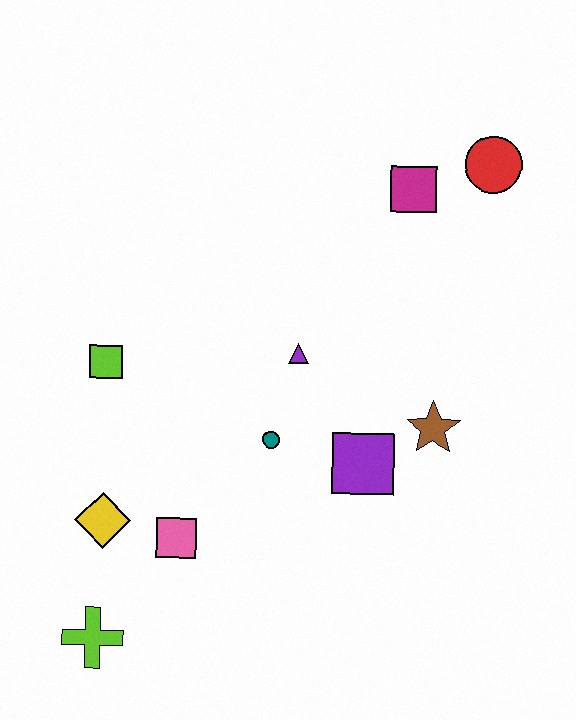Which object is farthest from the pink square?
The red circle is farthest from the pink square.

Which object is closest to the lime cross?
The yellow diamond is closest to the lime cross.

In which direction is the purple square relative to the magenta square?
The purple square is below the magenta square.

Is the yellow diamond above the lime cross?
Yes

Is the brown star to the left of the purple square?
No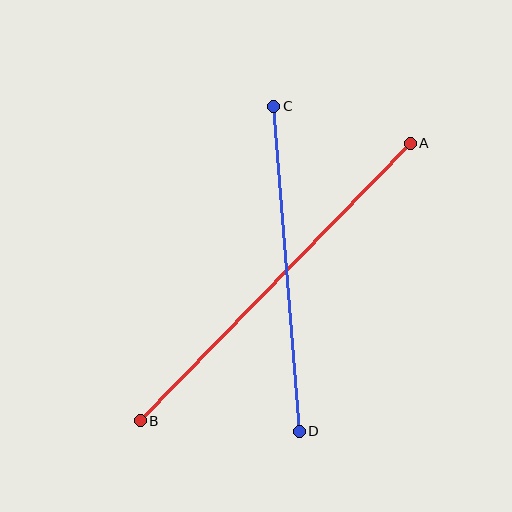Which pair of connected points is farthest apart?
Points A and B are farthest apart.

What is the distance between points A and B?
The distance is approximately 387 pixels.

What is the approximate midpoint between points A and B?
The midpoint is at approximately (275, 282) pixels.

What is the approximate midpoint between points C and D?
The midpoint is at approximately (286, 269) pixels.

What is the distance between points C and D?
The distance is approximately 326 pixels.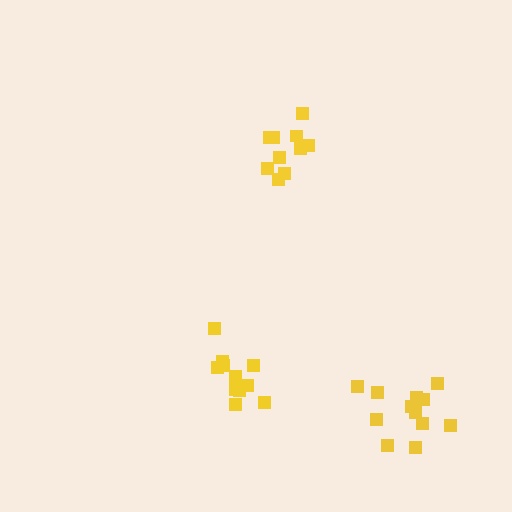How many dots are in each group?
Group 1: 10 dots, Group 2: 12 dots, Group 3: 12 dots (34 total).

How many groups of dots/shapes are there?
There are 3 groups.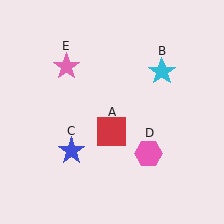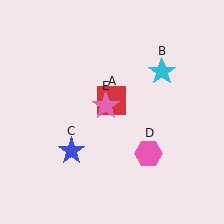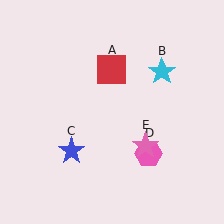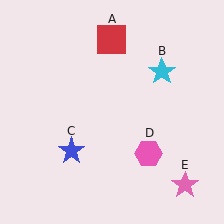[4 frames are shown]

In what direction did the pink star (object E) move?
The pink star (object E) moved down and to the right.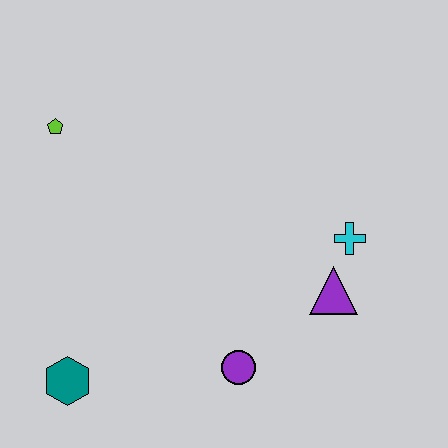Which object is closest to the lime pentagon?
The teal hexagon is closest to the lime pentagon.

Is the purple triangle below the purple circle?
No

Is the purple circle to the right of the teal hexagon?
Yes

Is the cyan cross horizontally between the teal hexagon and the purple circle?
No